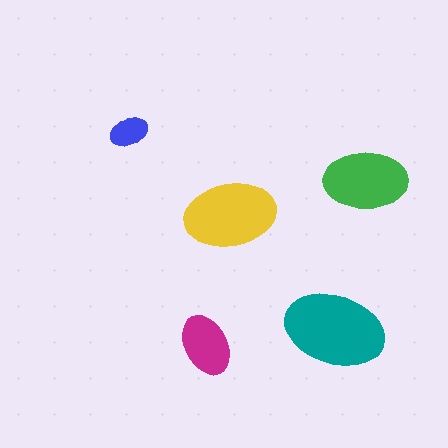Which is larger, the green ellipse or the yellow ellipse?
The yellow one.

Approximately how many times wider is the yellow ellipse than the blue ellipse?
About 2.5 times wider.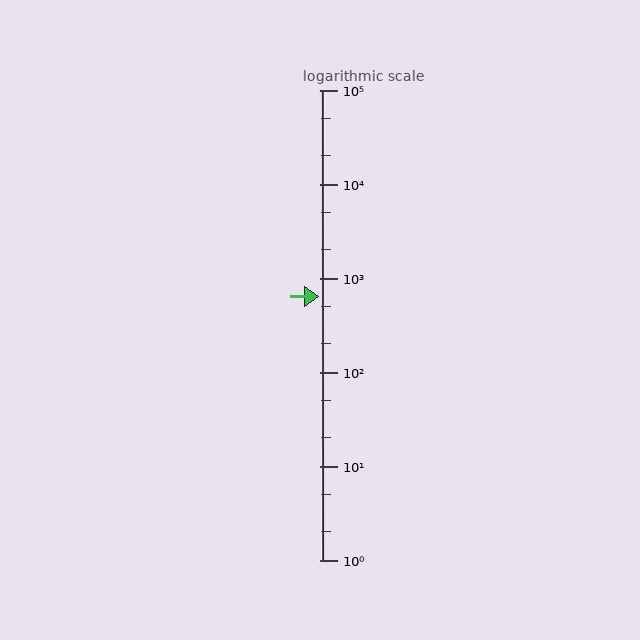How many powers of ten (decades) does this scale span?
The scale spans 5 decades, from 1 to 100000.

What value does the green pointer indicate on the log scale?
The pointer indicates approximately 630.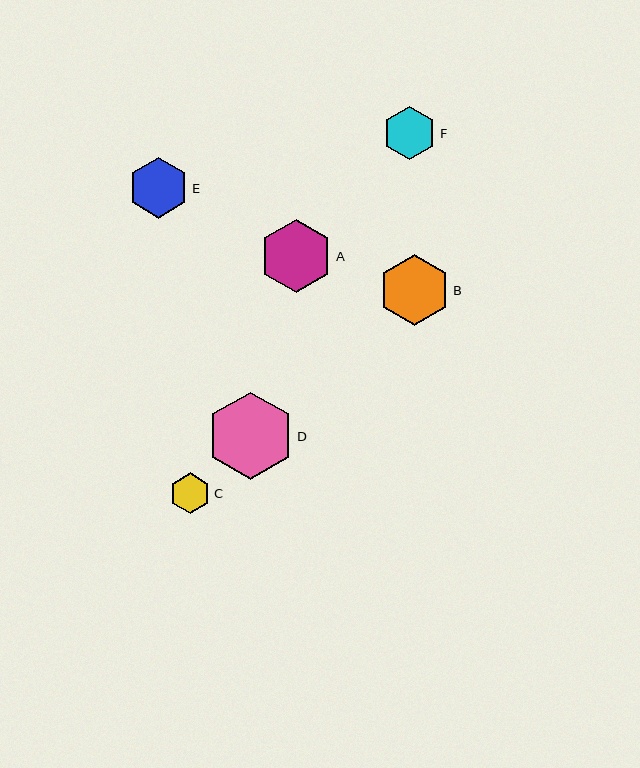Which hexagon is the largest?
Hexagon D is the largest with a size of approximately 87 pixels.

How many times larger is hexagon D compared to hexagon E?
Hexagon D is approximately 1.4 times the size of hexagon E.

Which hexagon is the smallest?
Hexagon C is the smallest with a size of approximately 41 pixels.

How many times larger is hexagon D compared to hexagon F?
Hexagon D is approximately 1.6 times the size of hexagon F.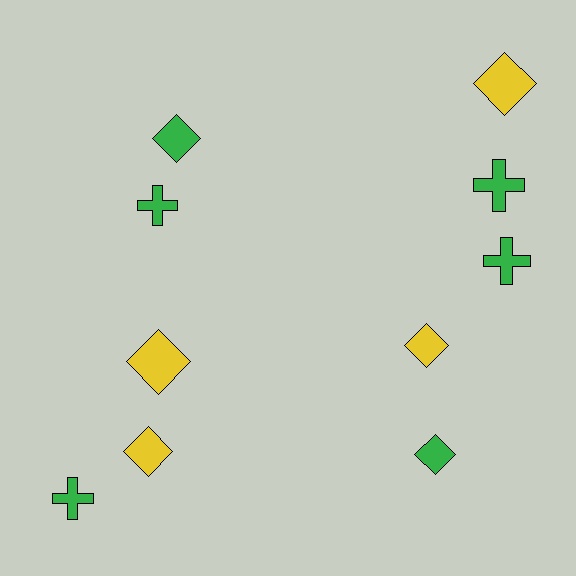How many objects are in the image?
There are 10 objects.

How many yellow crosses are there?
There are no yellow crosses.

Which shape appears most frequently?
Diamond, with 6 objects.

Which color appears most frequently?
Green, with 6 objects.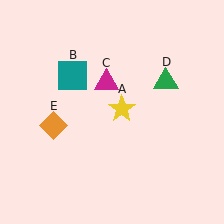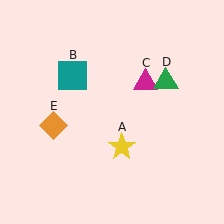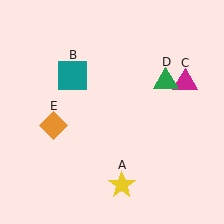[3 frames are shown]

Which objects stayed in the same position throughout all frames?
Teal square (object B) and green triangle (object D) and orange diamond (object E) remained stationary.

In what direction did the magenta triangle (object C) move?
The magenta triangle (object C) moved right.